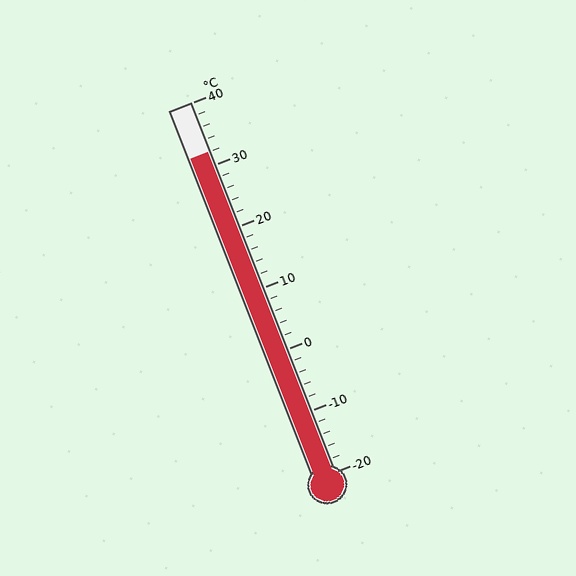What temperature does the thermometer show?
The thermometer shows approximately 32°C.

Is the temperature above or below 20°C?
The temperature is above 20°C.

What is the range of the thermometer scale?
The thermometer scale ranges from -20°C to 40°C.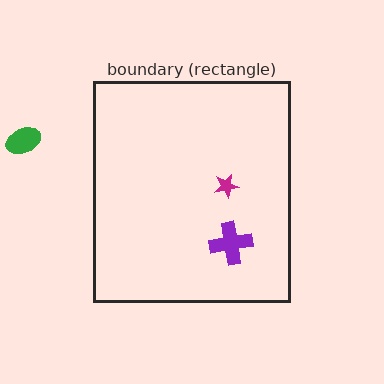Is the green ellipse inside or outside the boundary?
Outside.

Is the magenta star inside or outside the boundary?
Inside.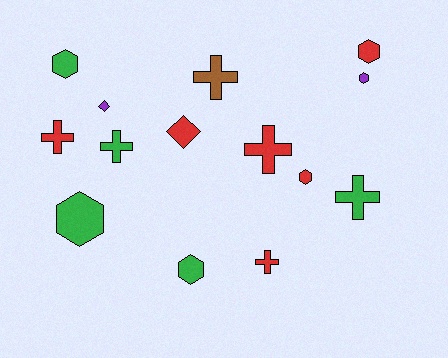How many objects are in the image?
There are 14 objects.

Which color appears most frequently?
Red, with 6 objects.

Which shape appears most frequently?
Cross, with 6 objects.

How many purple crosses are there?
There are no purple crosses.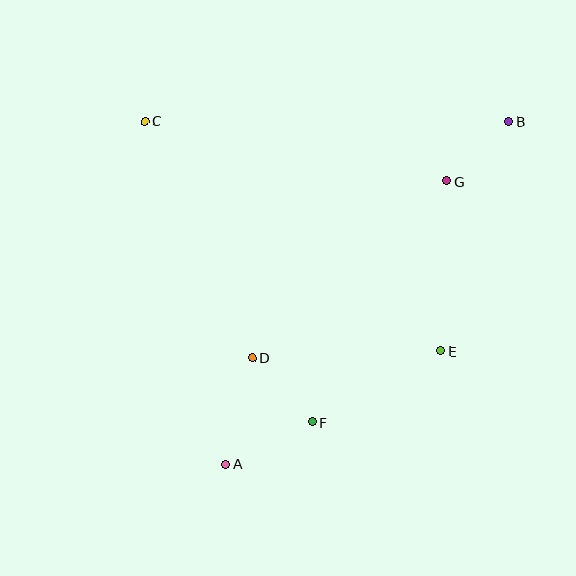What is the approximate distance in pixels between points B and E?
The distance between B and E is approximately 240 pixels.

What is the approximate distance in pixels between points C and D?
The distance between C and D is approximately 260 pixels.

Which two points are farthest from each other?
Points A and B are farthest from each other.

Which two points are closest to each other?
Points B and G are closest to each other.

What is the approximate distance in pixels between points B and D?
The distance between B and D is approximately 348 pixels.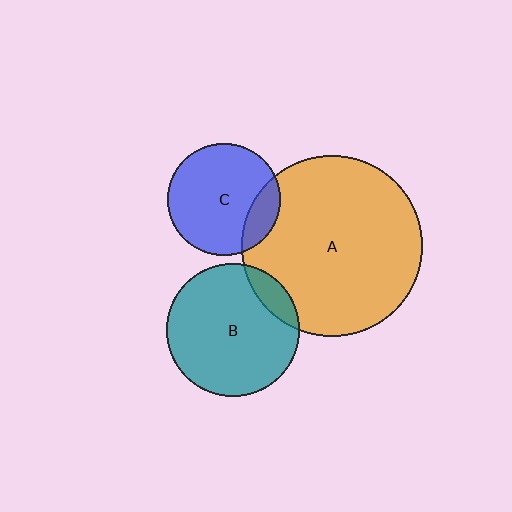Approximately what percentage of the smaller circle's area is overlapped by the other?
Approximately 10%.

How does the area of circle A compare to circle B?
Approximately 1.9 times.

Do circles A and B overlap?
Yes.